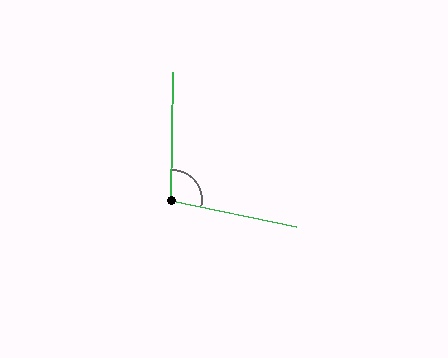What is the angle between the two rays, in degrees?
Approximately 101 degrees.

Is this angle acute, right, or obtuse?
It is obtuse.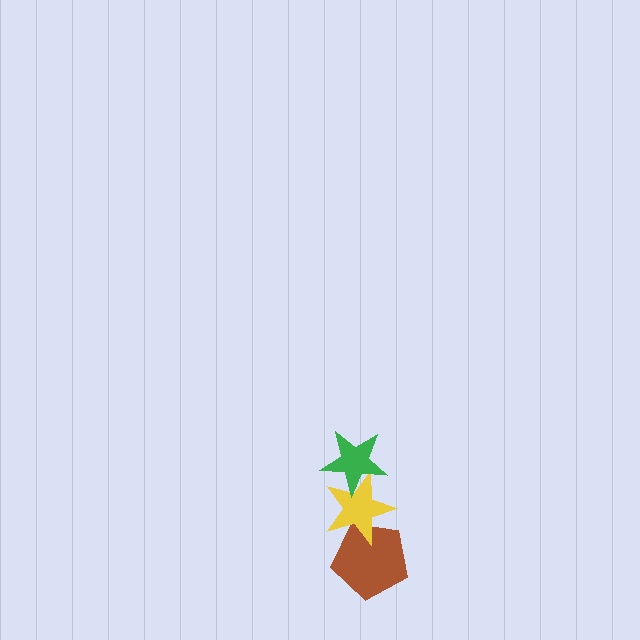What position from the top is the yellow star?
The yellow star is 2nd from the top.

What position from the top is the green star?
The green star is 1st from the top.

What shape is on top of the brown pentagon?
The yellow star is on top of the brown pentagon.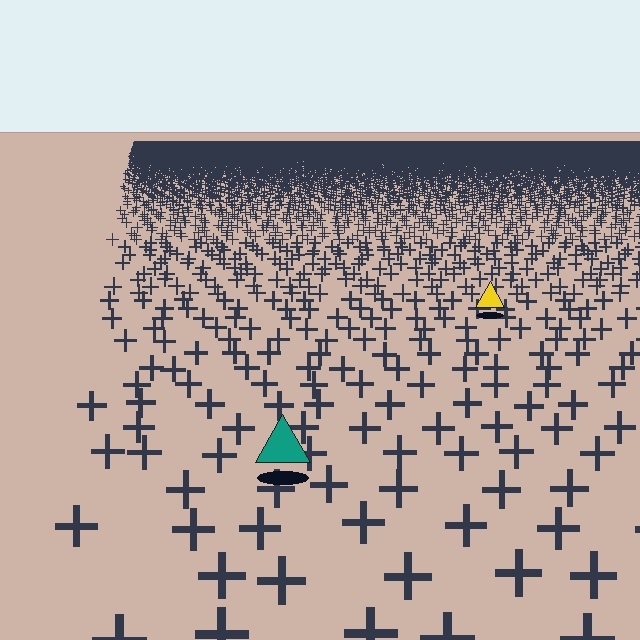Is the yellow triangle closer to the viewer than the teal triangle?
No. The teal triangle is closer — you can tell from the texture gradient: the ground texture is coarser near it.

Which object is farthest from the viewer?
The yellow triangle is farthest from the viewer. It appears smaller and the ground texture around it is denser.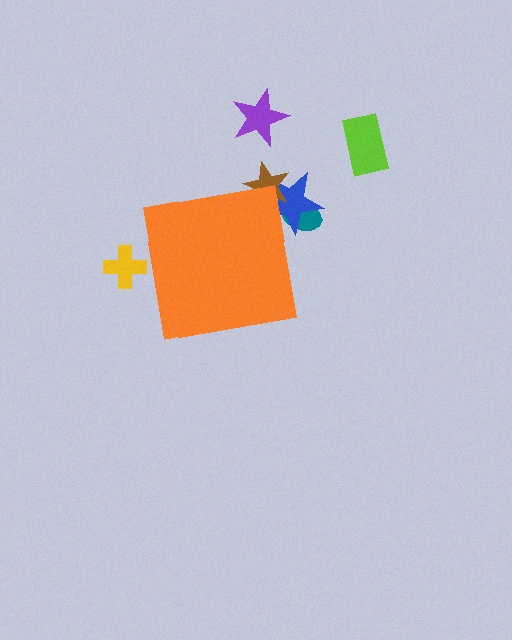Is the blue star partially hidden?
Yes, the blue star is partially hidden behind the orange square.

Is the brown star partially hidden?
Yes, the brown star is partially hidden behind the orange square.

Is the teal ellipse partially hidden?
Yes, the teal ellipse is partially hidden behind the orange square.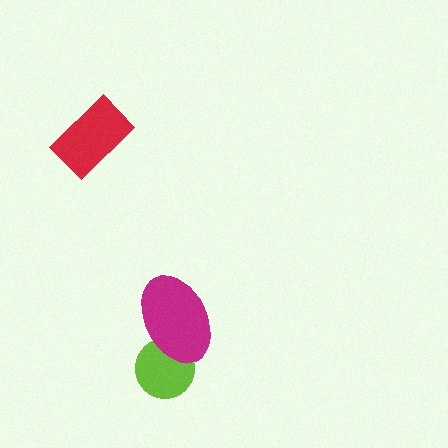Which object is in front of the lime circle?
The magenta ellipse is in front of the lime circle.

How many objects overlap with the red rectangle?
0 objects overlap with the red rectangle.